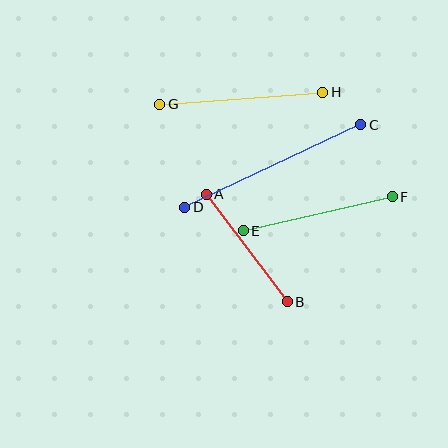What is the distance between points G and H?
The distance is approximately 163 pixels.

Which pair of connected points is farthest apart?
Points C and D are farthest apart.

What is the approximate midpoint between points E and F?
The midpoint is at approximately (318, 214) pixels.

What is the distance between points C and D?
The distance is approximately 194 pixels.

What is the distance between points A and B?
The distance is approximately 134 pixels.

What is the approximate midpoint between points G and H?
The midpoint is at approximately (241, 98) pixels.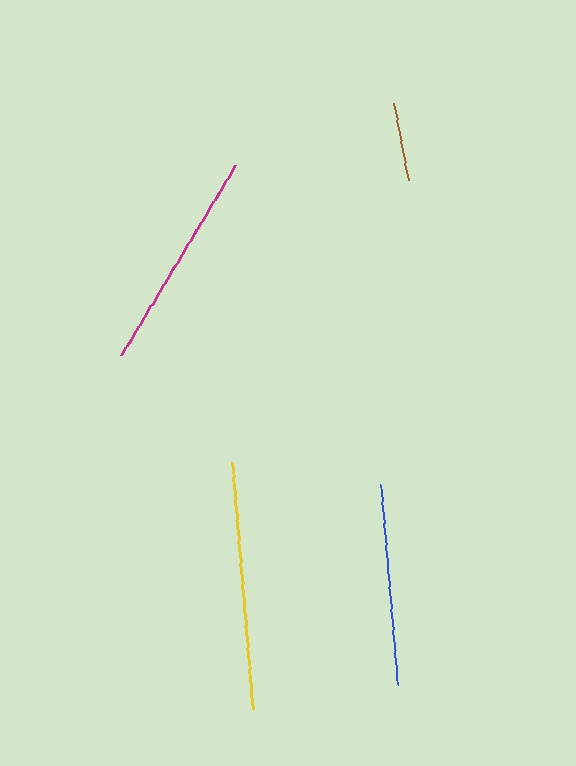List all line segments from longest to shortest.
From longest to shortest: yellow, magenta, blue, brown.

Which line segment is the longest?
The yellow line is the longest at approximately 247 pixels.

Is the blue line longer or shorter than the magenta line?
The magenta line is longer than the blue line.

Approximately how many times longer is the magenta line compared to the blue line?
The magenta line is approximately 1.1 times the length of the blue line.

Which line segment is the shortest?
The brown line is the shortest at approximately 79 pixels.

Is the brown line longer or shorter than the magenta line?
The magenta line is longer than the brown line.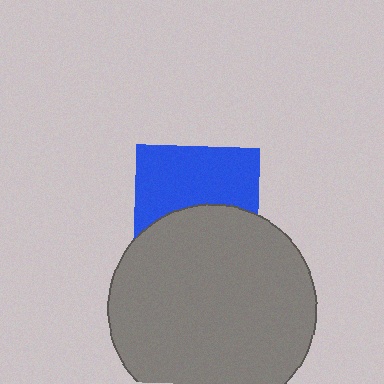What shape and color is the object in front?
The object in front is a gray circle.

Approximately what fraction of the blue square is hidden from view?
Roughly 47% of the blue square is hidden behind the gray circle.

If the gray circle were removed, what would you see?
You would see the complete blue square.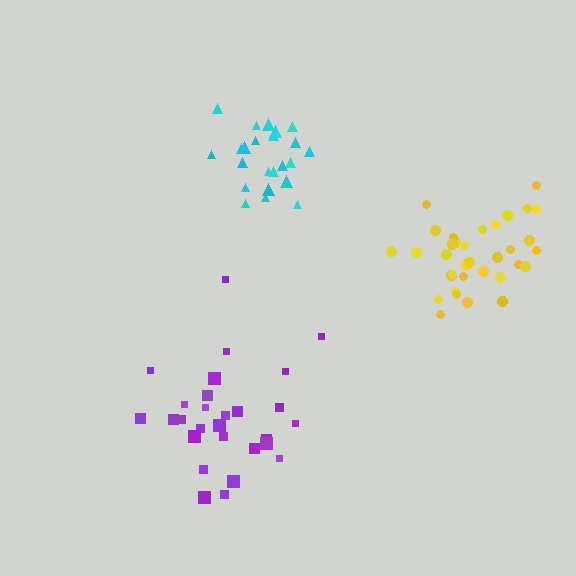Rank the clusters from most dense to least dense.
cyan, yellow, purple.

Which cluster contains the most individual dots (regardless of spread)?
Yellow (34).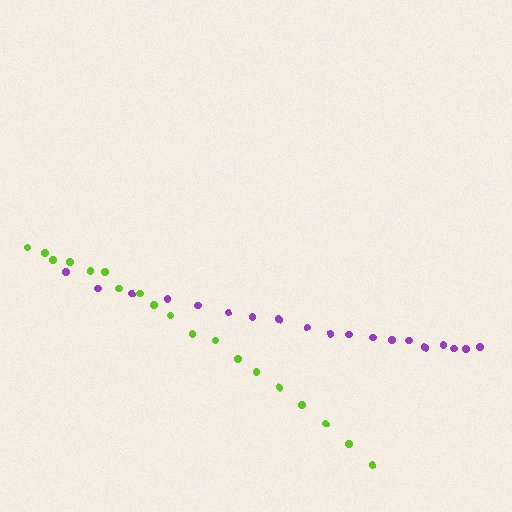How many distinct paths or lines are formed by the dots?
There are 2 distinct paths.